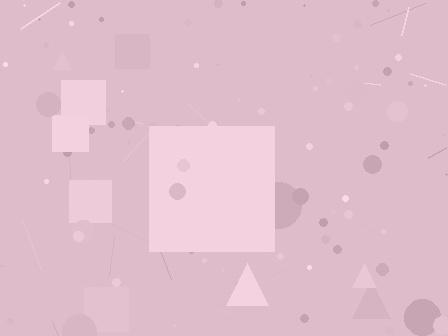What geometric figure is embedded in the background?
A square is embedded in the background.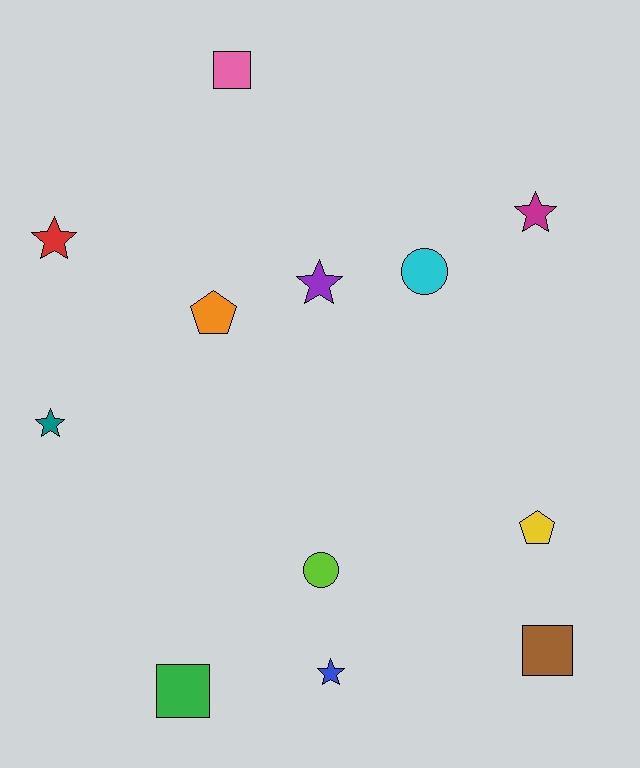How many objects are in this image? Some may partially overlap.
There are 12 objects.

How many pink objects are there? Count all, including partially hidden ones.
There is 1 pink object.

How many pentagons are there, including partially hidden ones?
There are 2 pentagons.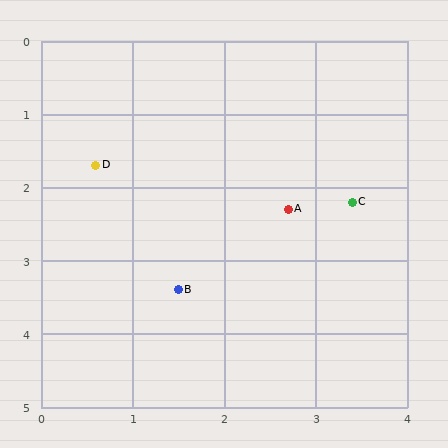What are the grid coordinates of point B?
Point B is at approximately (1.5, 3.4).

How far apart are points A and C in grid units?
Points A and C are about 0.7 grid units apart.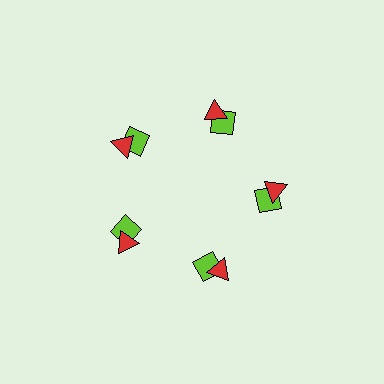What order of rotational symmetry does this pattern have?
This pattern has 5-fold rotational symmetry.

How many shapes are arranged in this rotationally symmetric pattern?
There are 10 shapes, arranged in 5 groups of 2.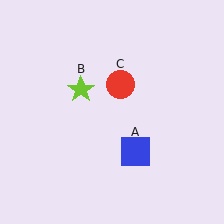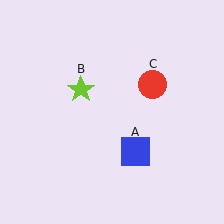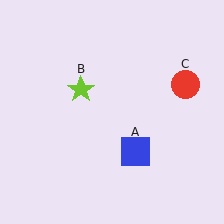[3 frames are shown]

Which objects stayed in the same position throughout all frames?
Blue square (object A) and lime star (object B) remained stationary.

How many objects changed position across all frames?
1 object changed position: red circle (object C).